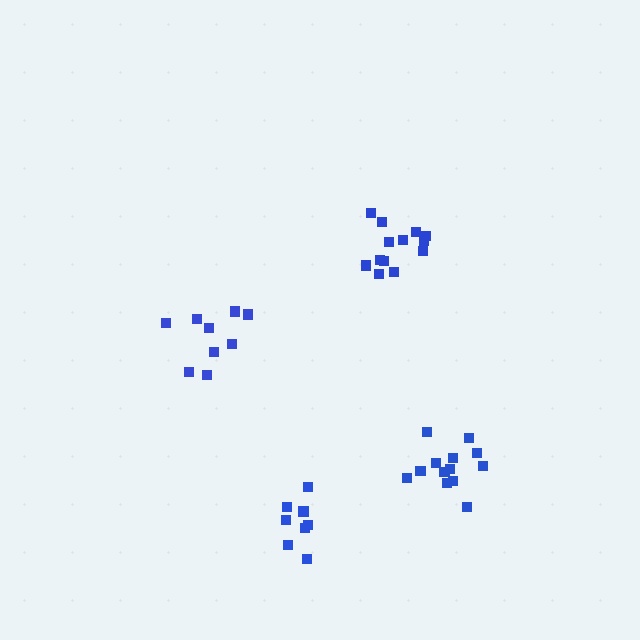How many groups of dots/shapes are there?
There are 4 groups.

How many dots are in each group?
Group 1: 13 dots, Group 2: 8 dots, Group 3: 13 dots, Group 4: 9 dots (43 total).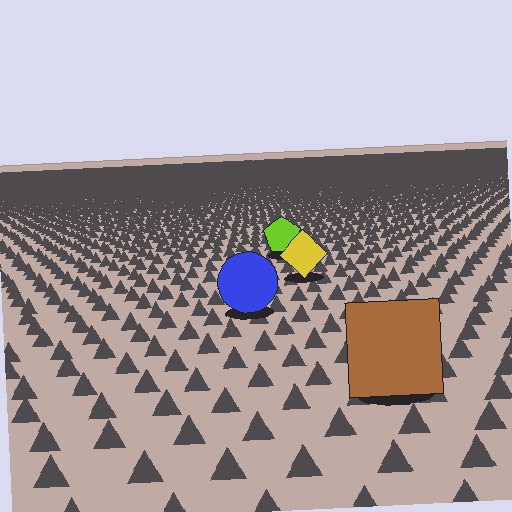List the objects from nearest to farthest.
From nearest to farthest: the brown square, the blue circle, the yellow diamond, the lime pentagon.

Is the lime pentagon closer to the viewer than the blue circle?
No. The blue circle is closer — you can tell from the texture gradient: the ground texture is coarser near it.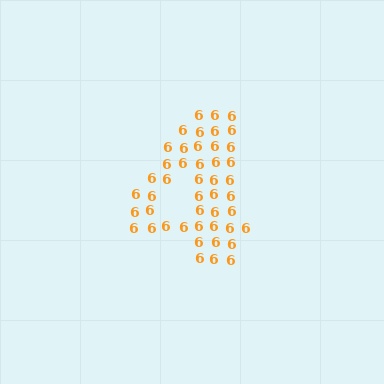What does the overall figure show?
The overall figure shows the digit 4.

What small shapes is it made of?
It is made of small digit 6's.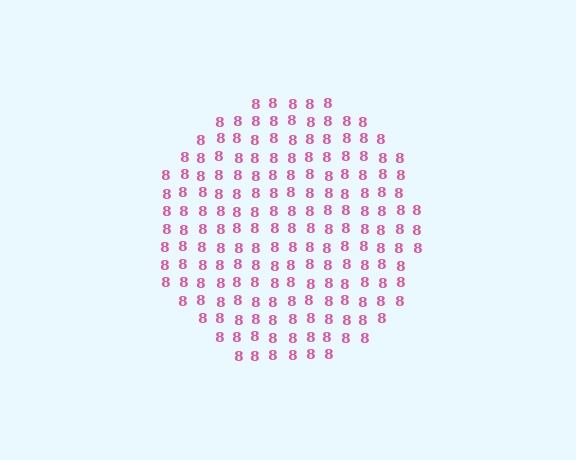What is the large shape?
The large shape is a circle.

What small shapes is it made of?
It is made of small digit 8's.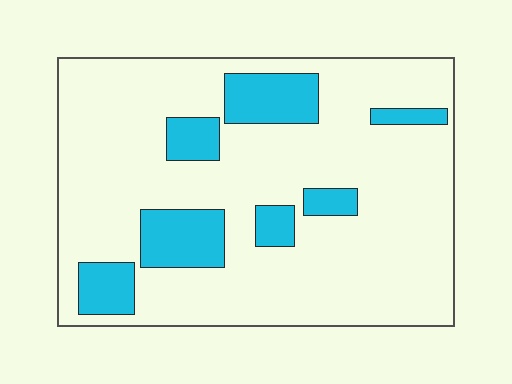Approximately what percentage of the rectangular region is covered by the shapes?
Approximately 20%.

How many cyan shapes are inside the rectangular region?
7.